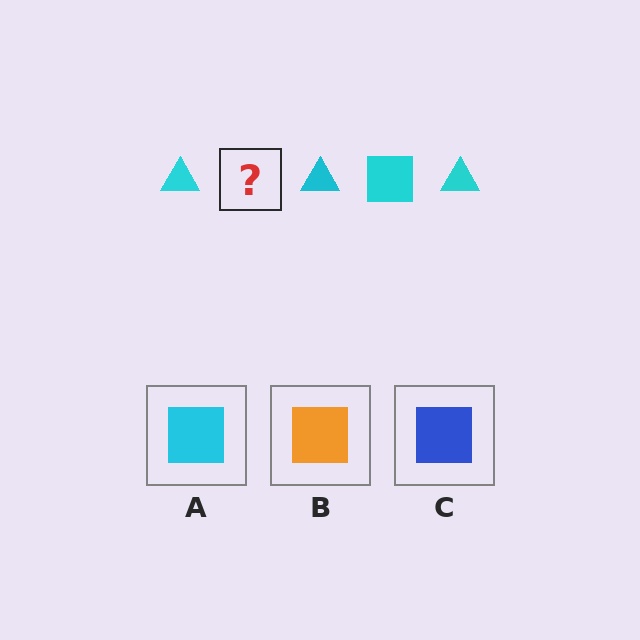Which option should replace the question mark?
Option A.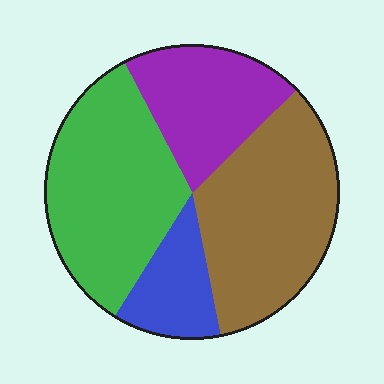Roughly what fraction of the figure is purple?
Purple covers around 20% of the figure.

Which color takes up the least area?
Blue, at roughly 10%.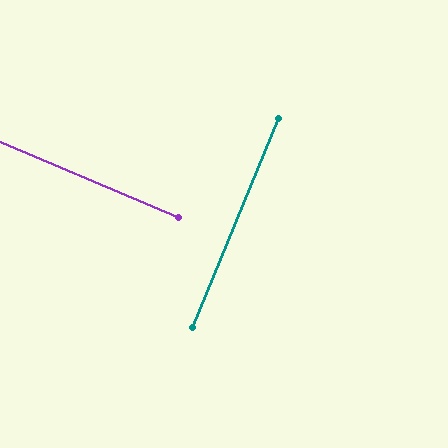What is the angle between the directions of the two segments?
Approximately 89 degrees.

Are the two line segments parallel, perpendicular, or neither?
Perpendicular — they meet at approximately 89°.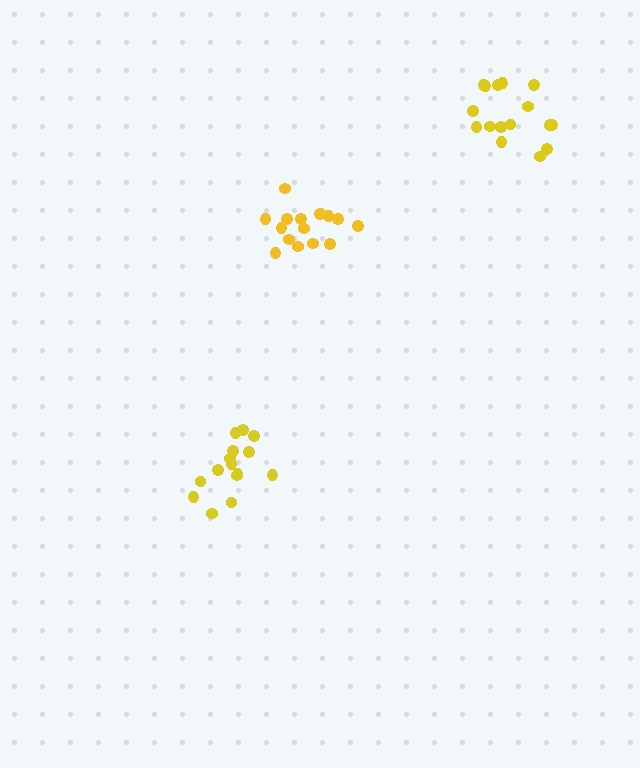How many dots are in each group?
Group 1: 16 dots, Group 2: 15 dots, Group 3: 15 dots (46 total).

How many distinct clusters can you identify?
There are 3 distinct clusters.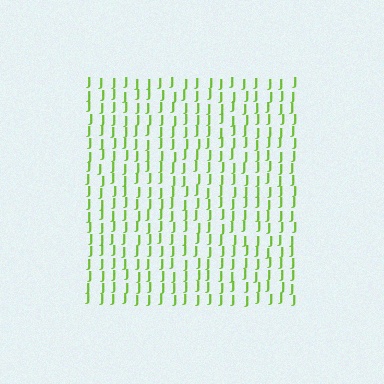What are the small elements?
The small elements are letter J's.